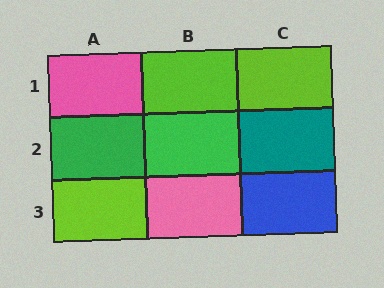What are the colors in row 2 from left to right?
Green, green, teal.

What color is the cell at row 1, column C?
Lime.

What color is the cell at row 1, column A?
Pink.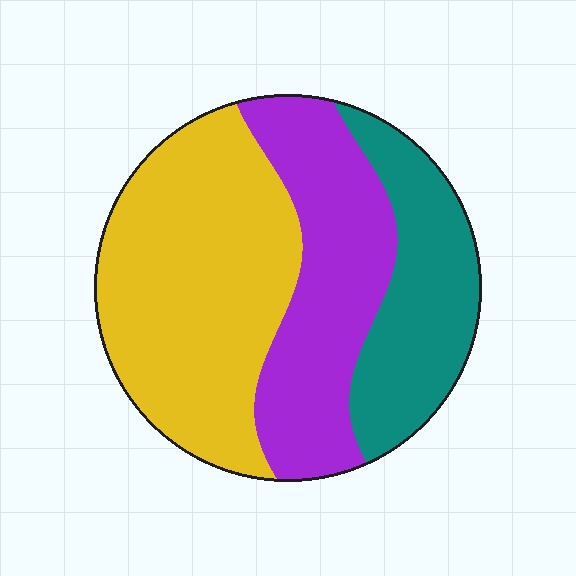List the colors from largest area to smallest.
From largest to smallest: yellow, purple, teal.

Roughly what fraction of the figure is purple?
Purple covers 31% of the figure.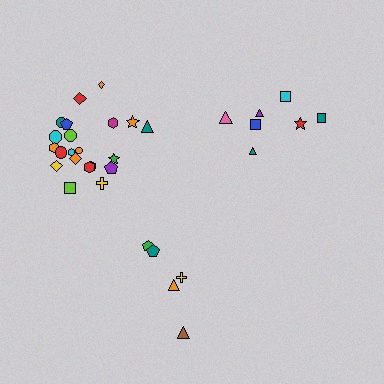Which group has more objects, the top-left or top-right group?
The top-left group.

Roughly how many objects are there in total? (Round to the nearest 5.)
Roughly 35 objects in total.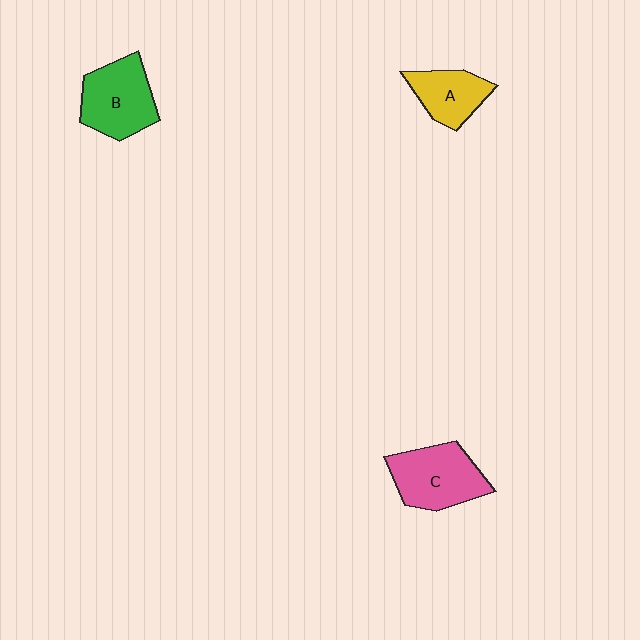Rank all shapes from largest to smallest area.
From largest to smallest: C (pink), B (green), A (yellow).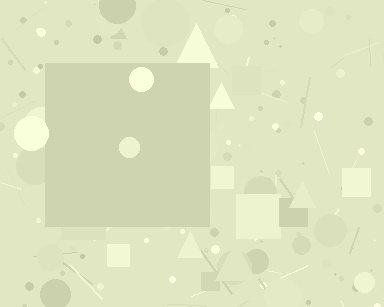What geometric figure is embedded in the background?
A square is embedded in the background.